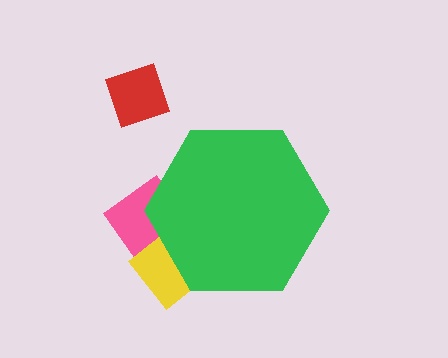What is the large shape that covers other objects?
A green hexagon.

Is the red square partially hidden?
No, the red square is fully visible.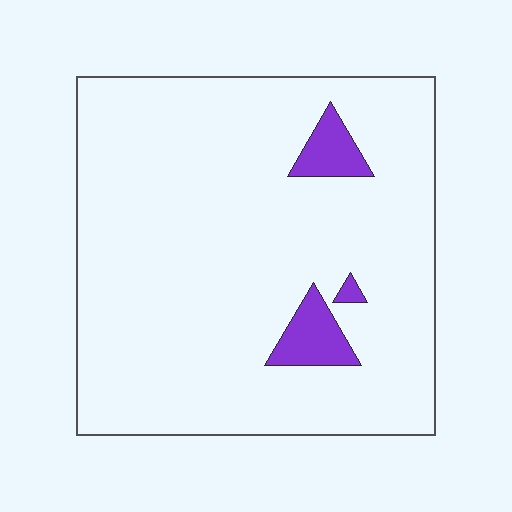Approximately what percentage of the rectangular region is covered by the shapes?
Approximately 5%.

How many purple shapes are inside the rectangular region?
3.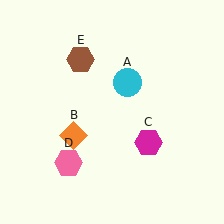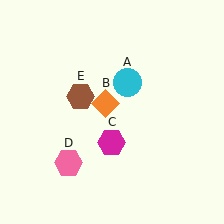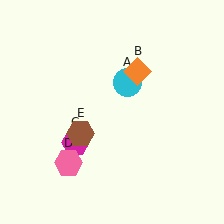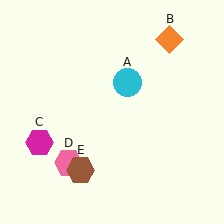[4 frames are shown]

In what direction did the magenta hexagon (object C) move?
The magenta hexagon (object C) moved left.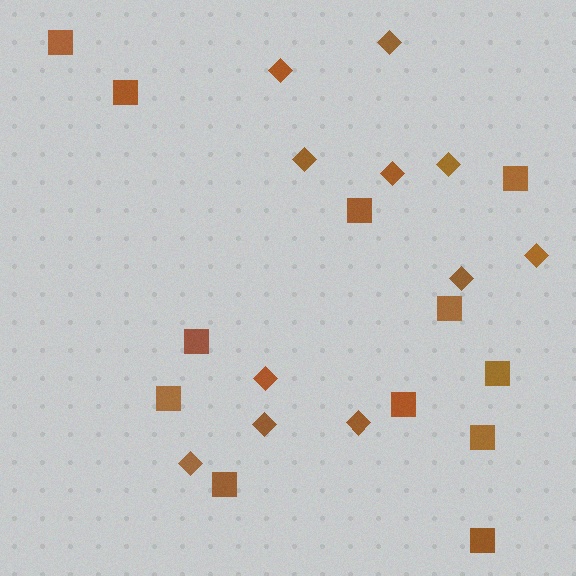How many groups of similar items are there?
There are 2 groups: one group of squares (12) and one group of diamonds (11).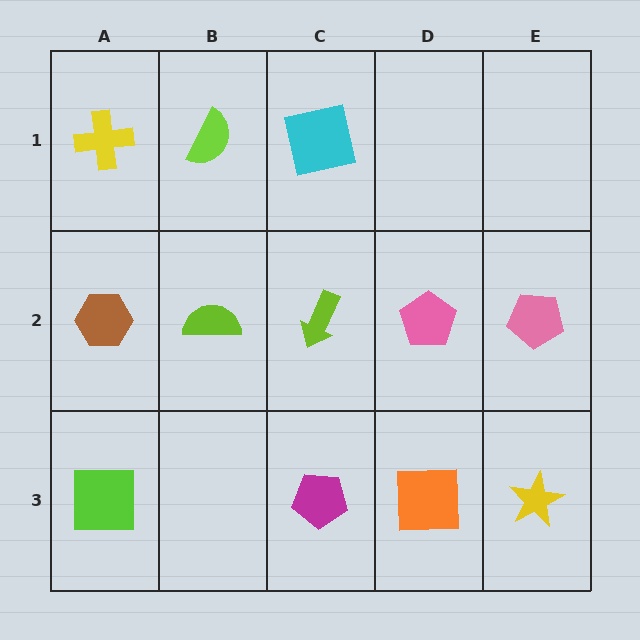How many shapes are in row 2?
5 shapes.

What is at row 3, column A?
A lime square.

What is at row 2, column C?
A lime arrow.